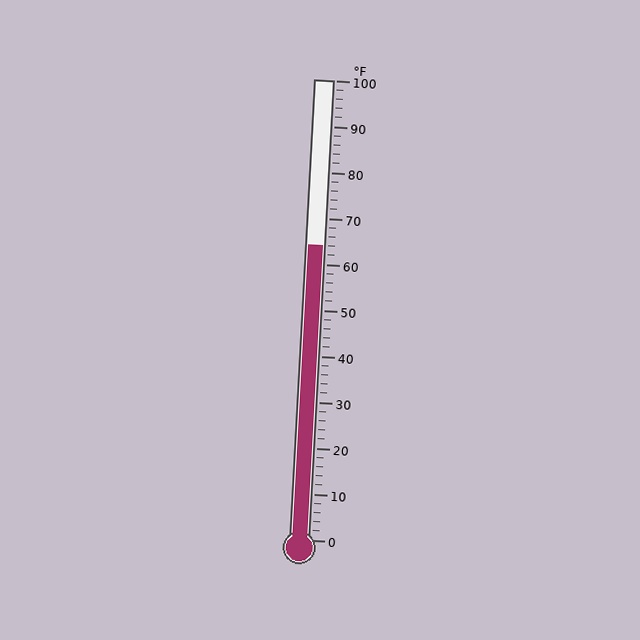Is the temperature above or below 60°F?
The temperature is above 60°F.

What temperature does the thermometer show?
The thermometer shows approximately 64°F.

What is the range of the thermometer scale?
The thermometer scale ranges from 0°F to 100°F.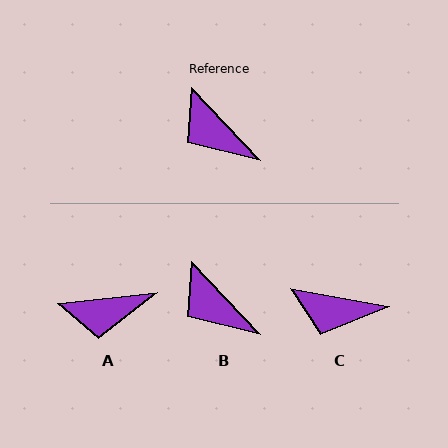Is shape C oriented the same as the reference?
No, it is off by about 36 degrees.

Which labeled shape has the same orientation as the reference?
B.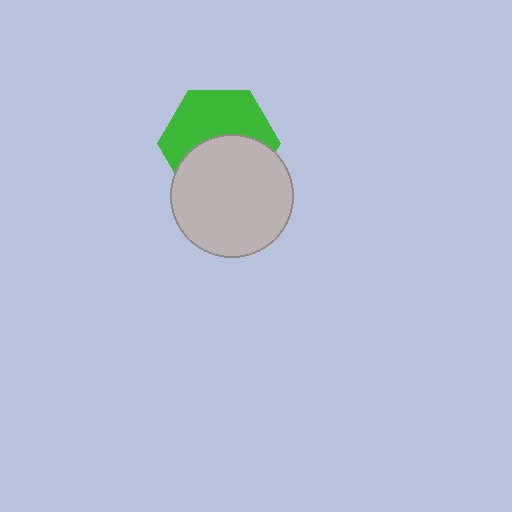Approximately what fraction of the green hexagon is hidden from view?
Roughly 48% of the green hexagon is hidden behind the light gray circle.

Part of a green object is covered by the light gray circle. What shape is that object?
It is a hexagon.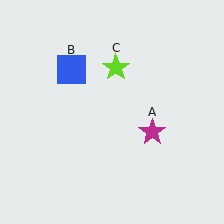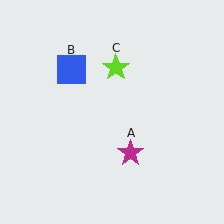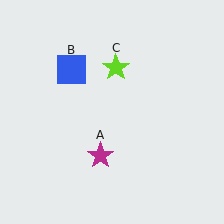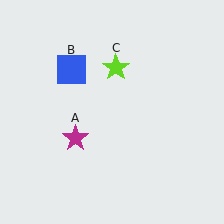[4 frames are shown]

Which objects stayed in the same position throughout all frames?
Blue square (object B) and lime star (object C) remained stationary.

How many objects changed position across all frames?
1 object changed position: magenta star (object A).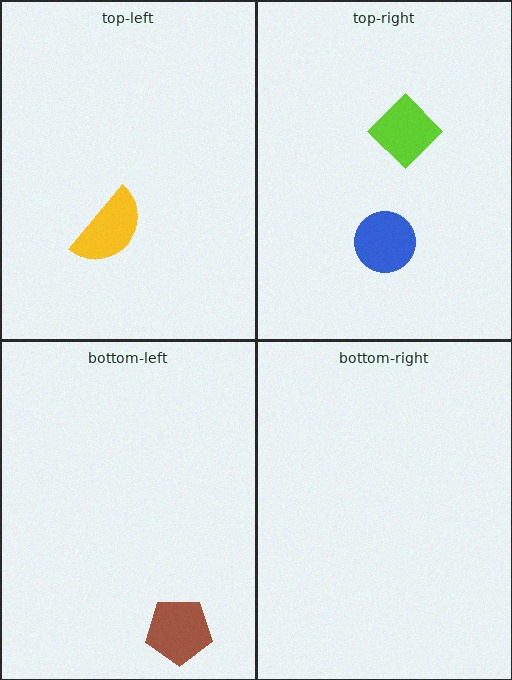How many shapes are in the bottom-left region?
1.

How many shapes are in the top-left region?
1.